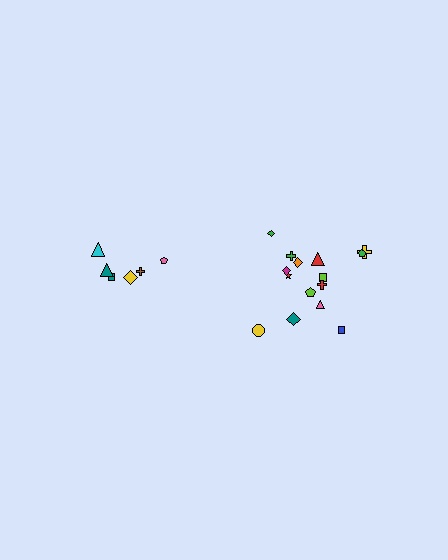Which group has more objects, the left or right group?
The right group.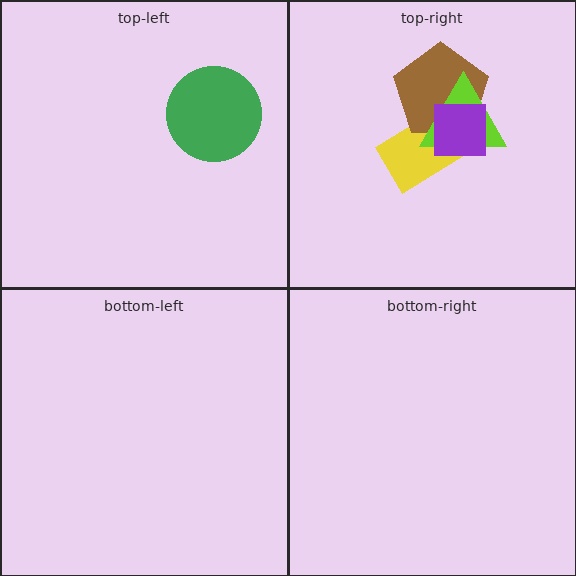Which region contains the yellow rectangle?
The top-right region.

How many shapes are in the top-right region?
4.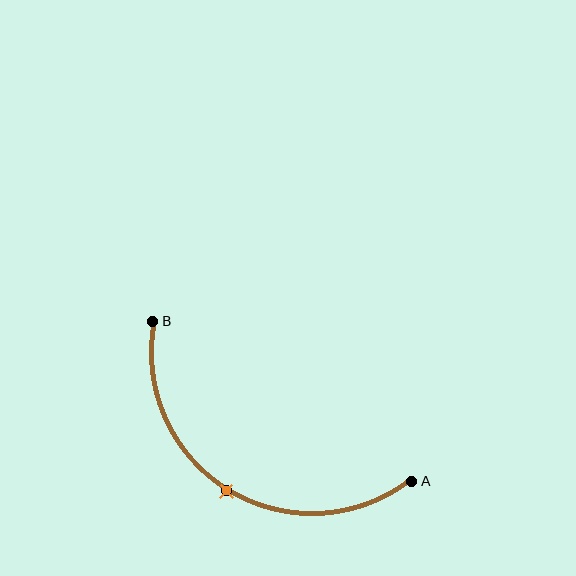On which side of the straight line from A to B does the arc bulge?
The arc bulges below the straight line connecting A and B.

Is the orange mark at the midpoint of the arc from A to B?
Yes. The orange mark lies on the arc at equal arc-length from both A and B — it is the arc midpoint.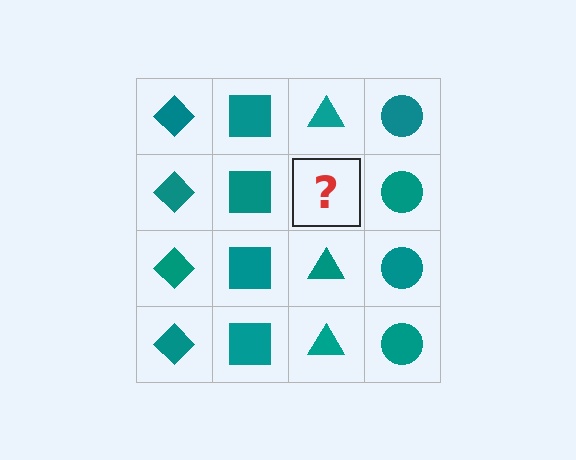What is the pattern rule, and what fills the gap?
The rule is that each column has a consistent shape. The gap should be filled with a teal triangle.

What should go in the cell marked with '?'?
The missing cell should contain a teal triangle.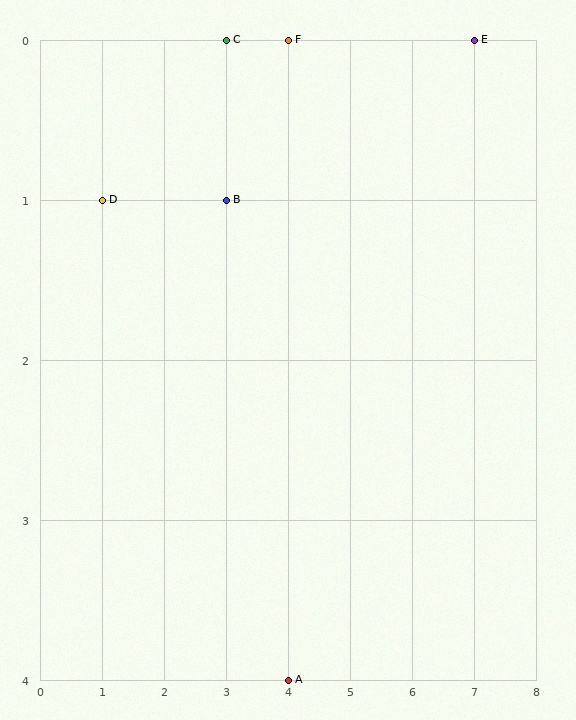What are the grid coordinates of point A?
Point A is at grid coordinates (4, 4).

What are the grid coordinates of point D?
Point D is at grid coordinates (1, 1).